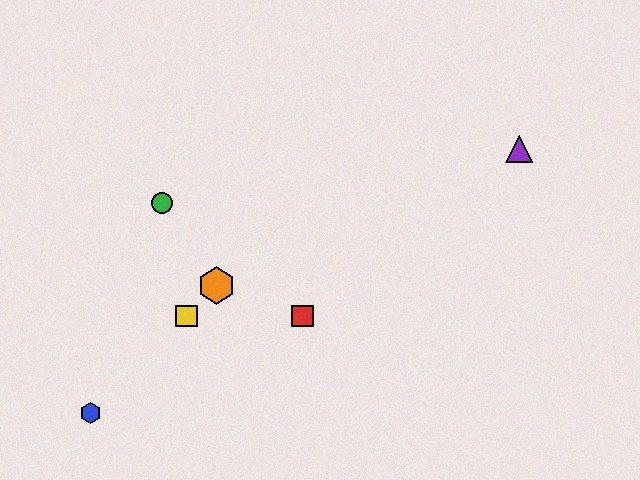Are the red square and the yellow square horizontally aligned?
Yes, both are at y≈316.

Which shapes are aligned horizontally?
The red square, the yellow square are aligned horizontally.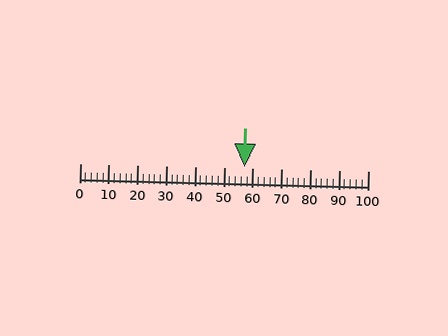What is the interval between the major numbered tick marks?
The major tick marks are spaced 10 units apart.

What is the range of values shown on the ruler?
The ruler shows values from 0 to 100.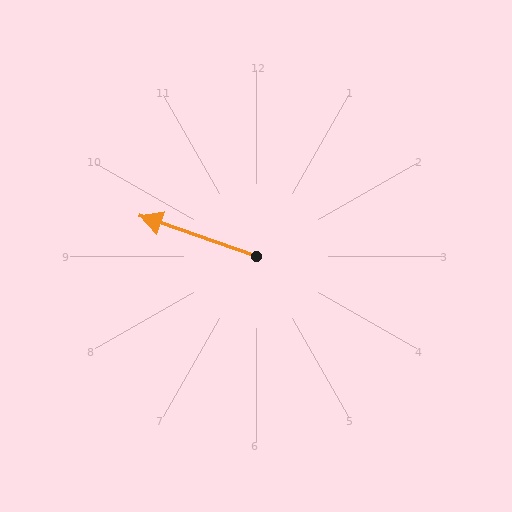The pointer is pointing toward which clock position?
Roughly 10 o'clock.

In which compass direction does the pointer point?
West.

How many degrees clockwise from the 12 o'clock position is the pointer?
Approximately 289 degrees.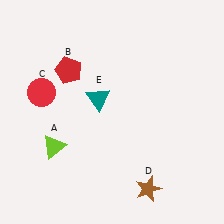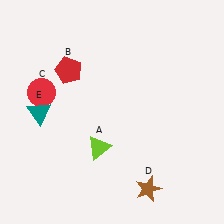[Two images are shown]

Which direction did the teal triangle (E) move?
The teal triangle (E) moved left.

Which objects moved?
The objects that moved are: the lime triangle (A), the teal triangle (E).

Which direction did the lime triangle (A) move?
The lime triangle (A) moved right.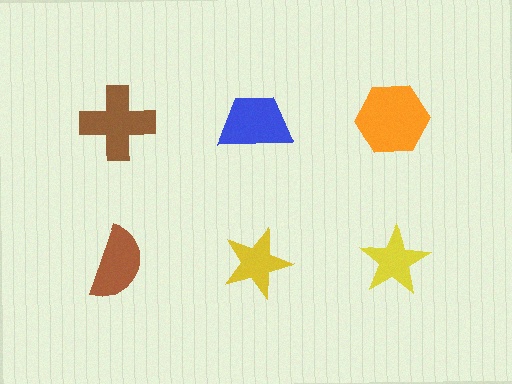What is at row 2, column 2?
A yellow star.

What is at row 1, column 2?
A blue trapezoid.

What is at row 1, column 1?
A brown cross.